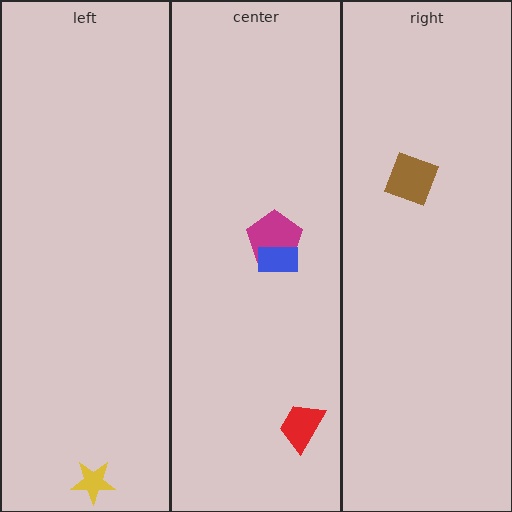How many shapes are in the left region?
1.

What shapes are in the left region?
The yellow star.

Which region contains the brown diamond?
The right region.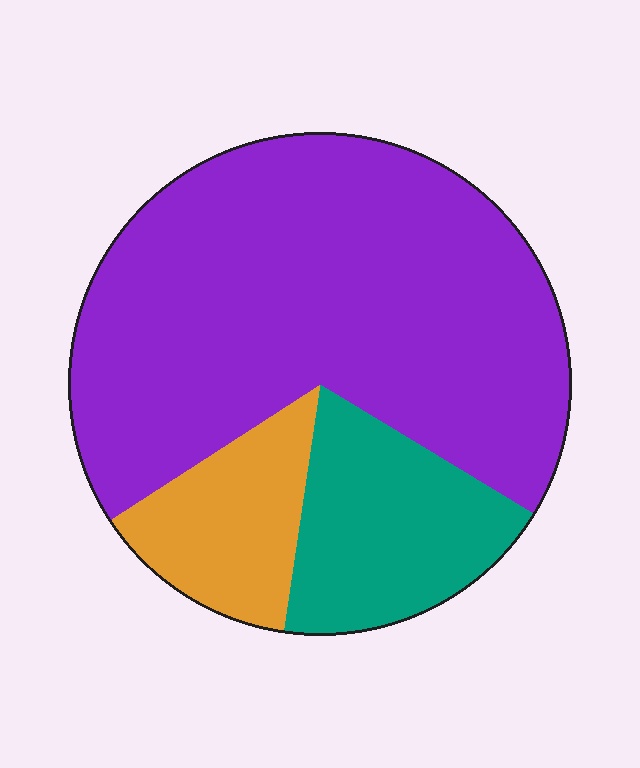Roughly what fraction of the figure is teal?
Teal covers about 20% of the figure.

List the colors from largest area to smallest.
From largest to smallest: purple, teal, orange.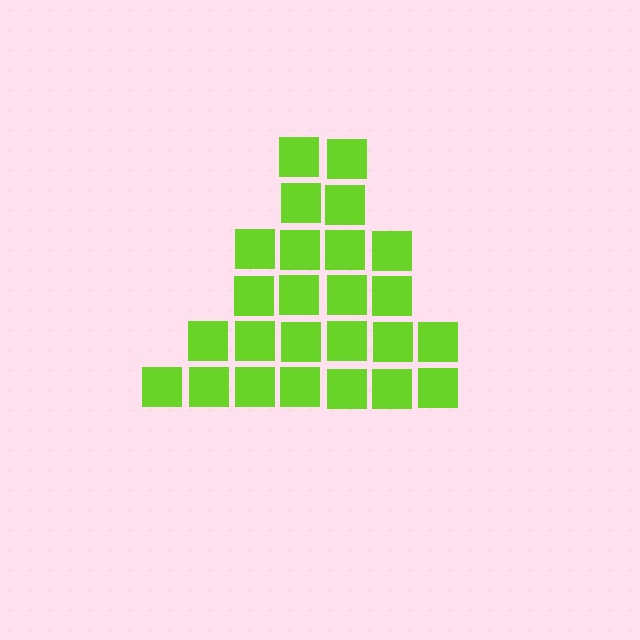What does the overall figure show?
The overall figure shows a triangle.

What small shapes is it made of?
It is made of small squares.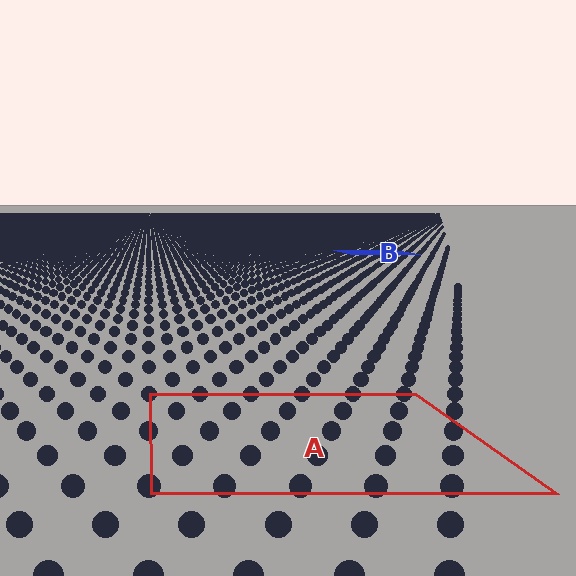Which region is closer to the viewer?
Region A is closer. The texture elements there are larger and more spread out.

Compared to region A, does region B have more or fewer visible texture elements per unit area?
Region B has more texture elements per unit area — they are packed more densely because it is farther away.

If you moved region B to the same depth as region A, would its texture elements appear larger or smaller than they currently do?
They would appear larger. At a closer depth, the same texture elements are projected at a bigger on-screen size.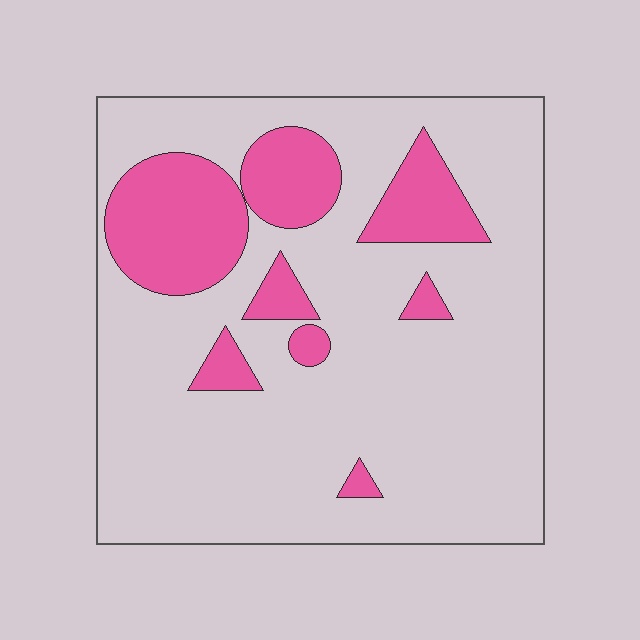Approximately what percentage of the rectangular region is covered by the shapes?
Approximately 20%.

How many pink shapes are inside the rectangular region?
8.